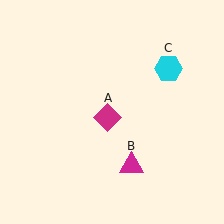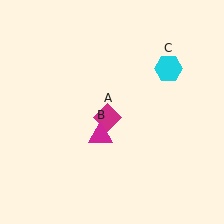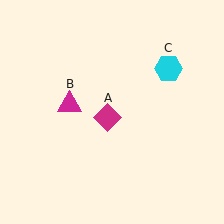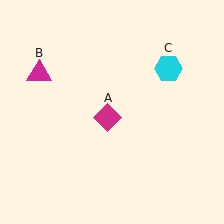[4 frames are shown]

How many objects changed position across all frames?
1 object changed position: magenta triangle (object B).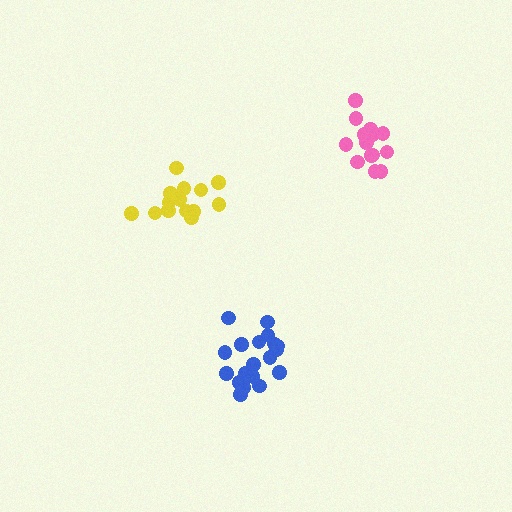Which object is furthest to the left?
The yellow cluster is leftmost.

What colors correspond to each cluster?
The clusters are colored: pink, yellow, blue.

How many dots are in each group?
Group 1: 14 dots, Group 2: 14 dots, Group 3: 19 dots (47 total).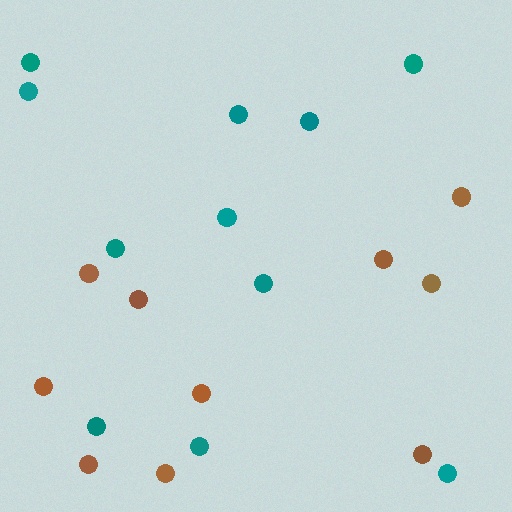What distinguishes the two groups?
There are 2 groups: one group of brown circles (10) and one group of teal circles (11).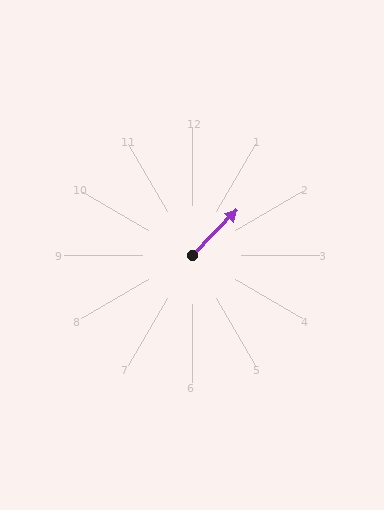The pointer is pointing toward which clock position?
Roughly 1 o'clock.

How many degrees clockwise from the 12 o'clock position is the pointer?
Approximately 45 degrees.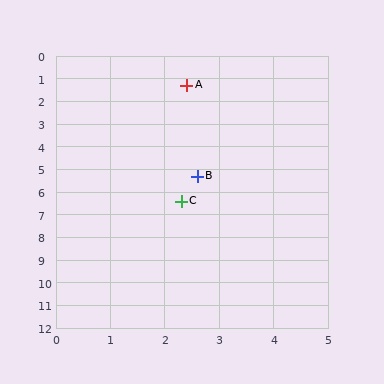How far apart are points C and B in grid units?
Points C and B are about 1.1 grid units apart.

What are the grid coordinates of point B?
Point B is at approximately (2.6, 5.3).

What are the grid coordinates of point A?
Point A is at approximately (2.4, 1.3).